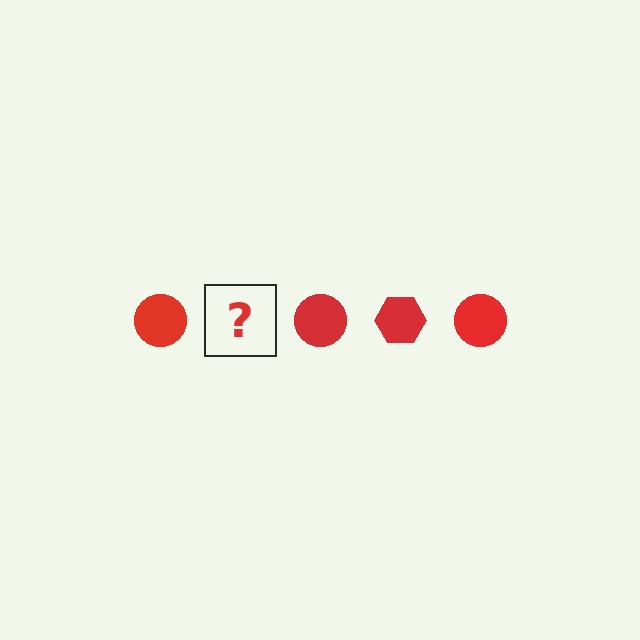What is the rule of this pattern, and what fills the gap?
The rule is that the pattern cycles through circle, hexagon shapes in red. The gap should be filled with a red hexagon.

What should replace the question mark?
The question mark should be replaced with a red hexagon.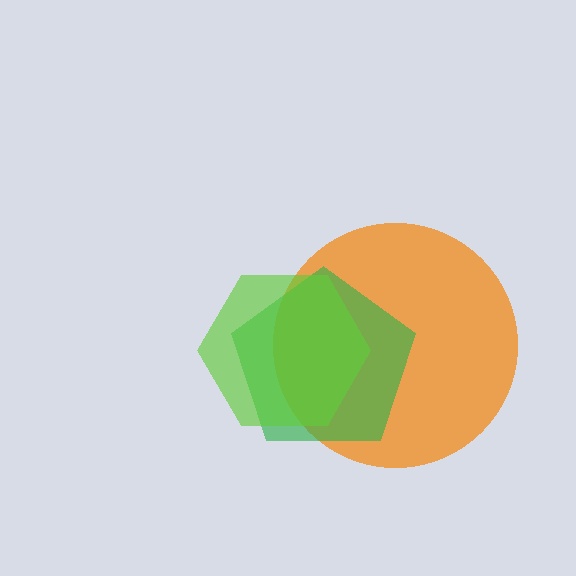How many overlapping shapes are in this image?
There are 3 overlapping shapes in the image.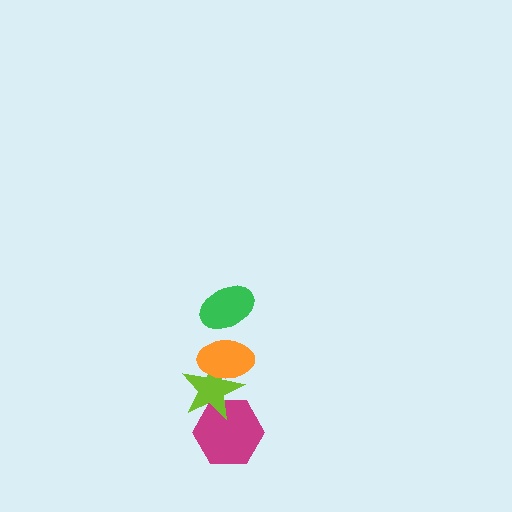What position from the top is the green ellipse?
The green ellipse is 1st from the top.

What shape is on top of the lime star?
The orange ellipse is on top of the lime star.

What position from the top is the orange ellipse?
The orange ellipse is 2nd from the top.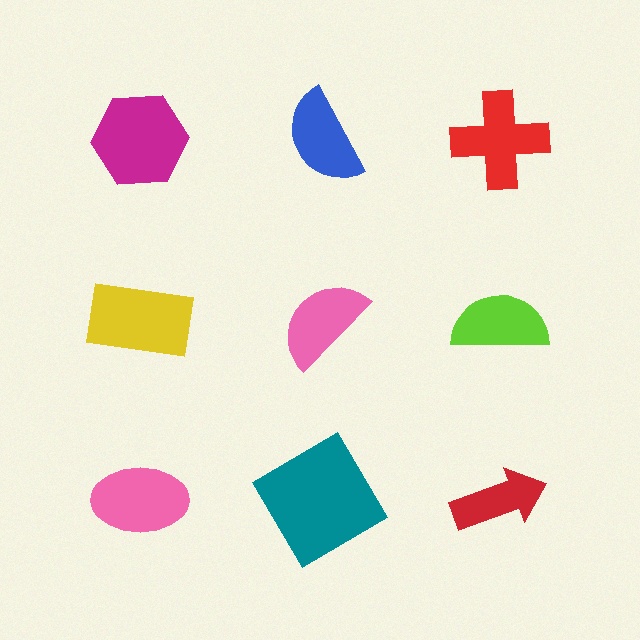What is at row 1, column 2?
A blue semicircle.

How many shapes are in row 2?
3 shapes.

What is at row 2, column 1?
A yellow rectangle.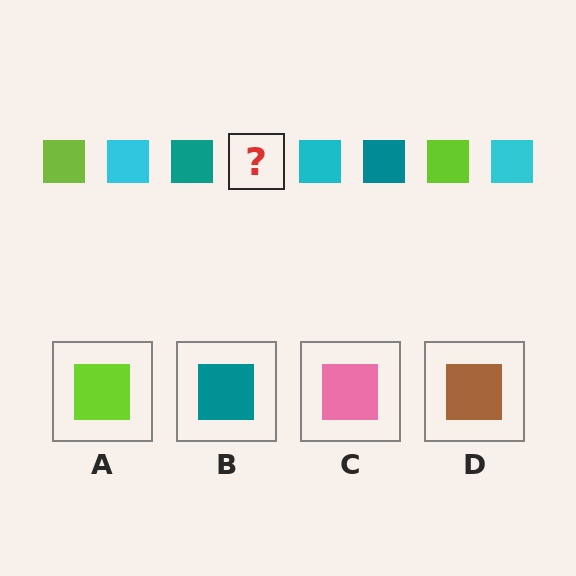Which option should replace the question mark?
Option A.